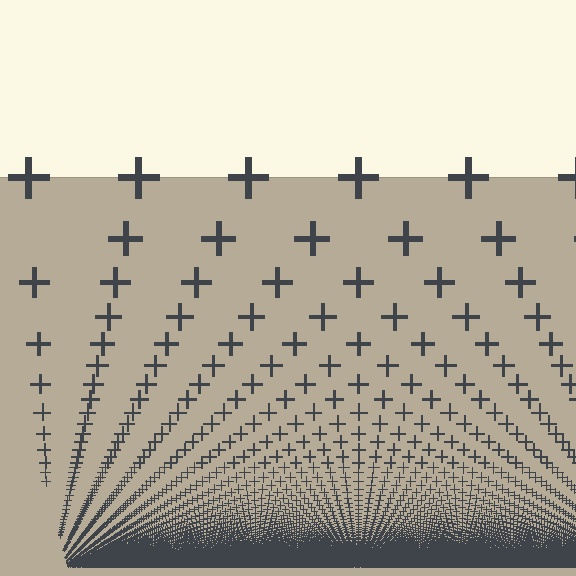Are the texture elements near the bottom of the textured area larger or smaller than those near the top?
Smaller. The gradient is inverted — elements near the bottom are smaller and denser.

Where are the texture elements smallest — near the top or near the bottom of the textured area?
Near the bottom.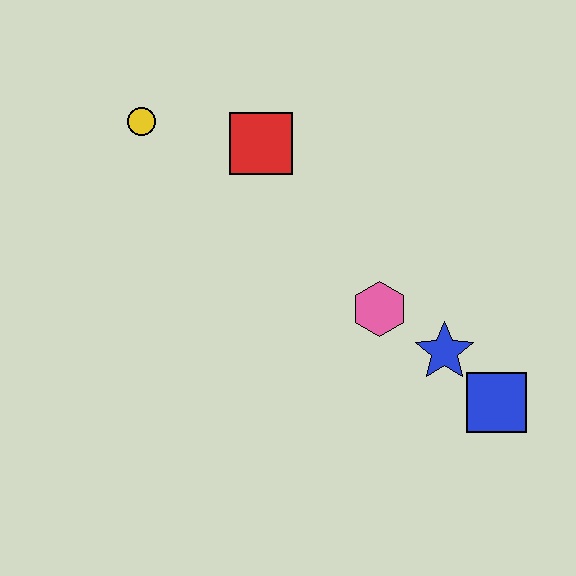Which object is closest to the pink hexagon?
The blue star is closest to the pink hexagon.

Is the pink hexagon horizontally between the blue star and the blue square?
No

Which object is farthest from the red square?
The blue square is farthest from the red square.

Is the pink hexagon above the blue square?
Yes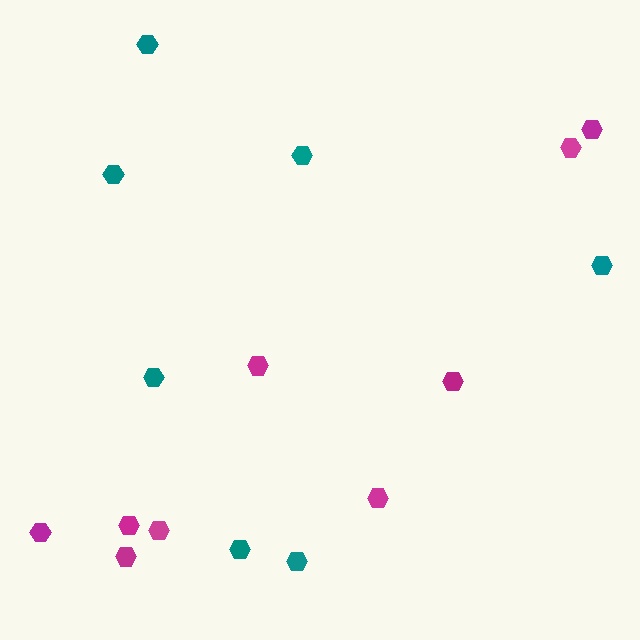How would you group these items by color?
There are 2 groups: one group of teal hexagons (7) and one group of magenta hexagons (9).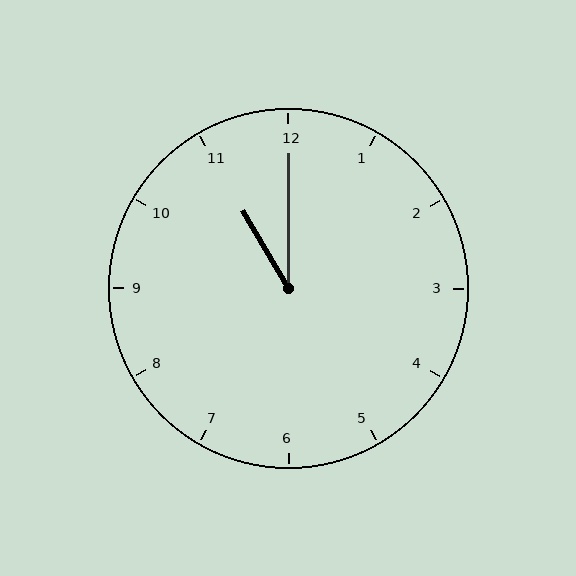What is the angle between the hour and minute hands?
Approximately 30 degrees.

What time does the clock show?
11:00.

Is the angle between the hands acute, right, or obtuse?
It is acute.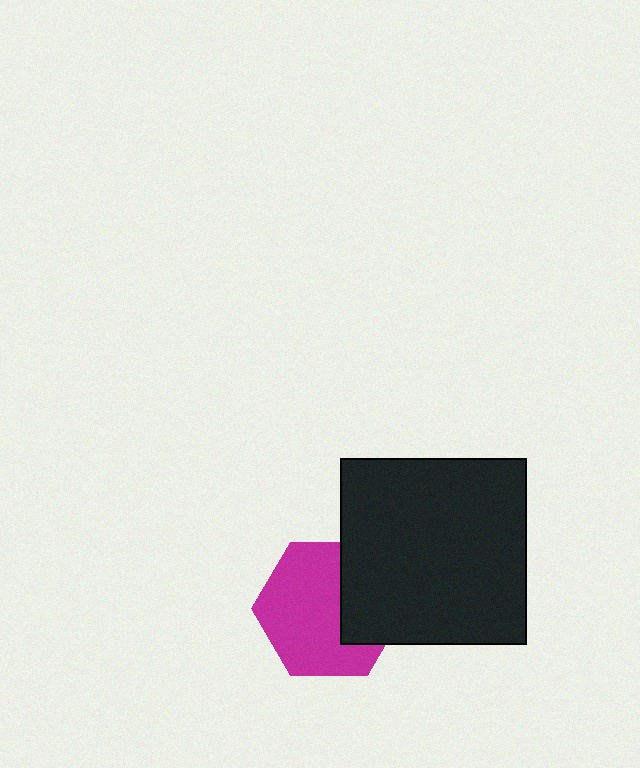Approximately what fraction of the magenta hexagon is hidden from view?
Roughly 34% of the magenta hexagon is hidden behind the black square.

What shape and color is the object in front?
The object in front is a black square.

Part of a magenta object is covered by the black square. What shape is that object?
It is a hexagon.